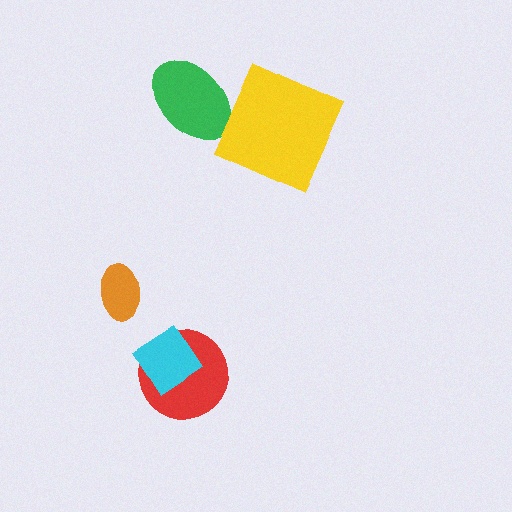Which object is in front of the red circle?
The cyan diamond is in front of the red circle.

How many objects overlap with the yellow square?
0 objects overlap with the yellow square.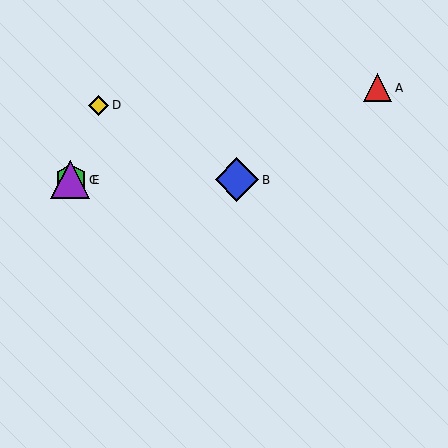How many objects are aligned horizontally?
3 objects (B, C, E) are aligned horizontally.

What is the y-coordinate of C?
Object C is at y≈180.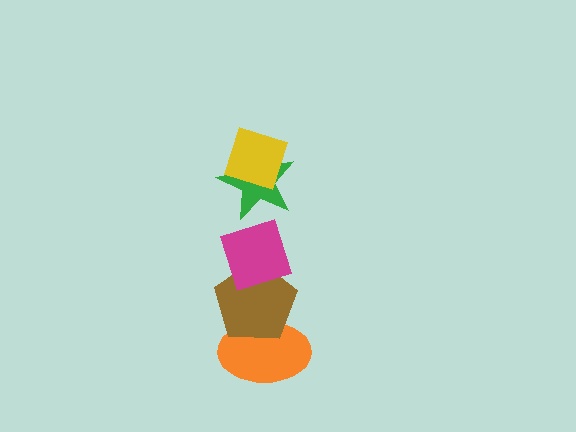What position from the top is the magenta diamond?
The magenta diamond is 3rd from the top.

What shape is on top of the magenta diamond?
The green star is on top of the magenta diamond.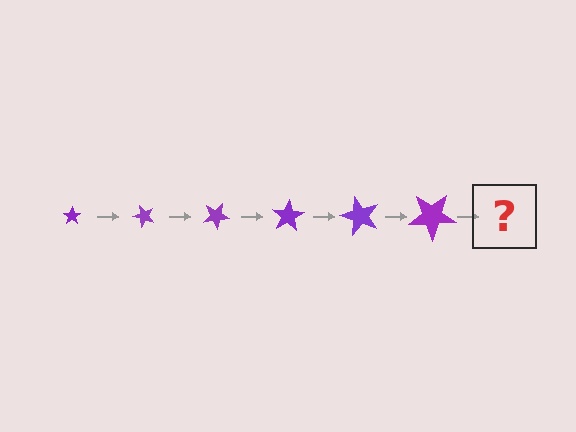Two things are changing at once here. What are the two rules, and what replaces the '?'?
The two rules are that the star grows larger each step and it rotates 50 degrees each step. The '?' should be a star, larger than the previous one and rotated 300 degrees from the start.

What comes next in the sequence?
The next element should be a star, larger than the previous one and rotated 300 degrees from the start.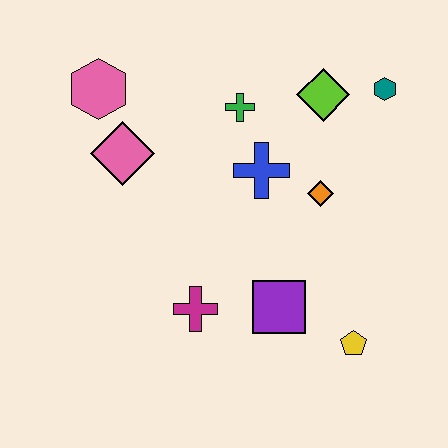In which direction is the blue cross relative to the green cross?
The blue cross is below the green cross.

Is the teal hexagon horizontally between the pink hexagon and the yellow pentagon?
No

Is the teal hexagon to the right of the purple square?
Yes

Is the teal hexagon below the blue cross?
No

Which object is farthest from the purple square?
The pink hexagon is farthest from the purple square.